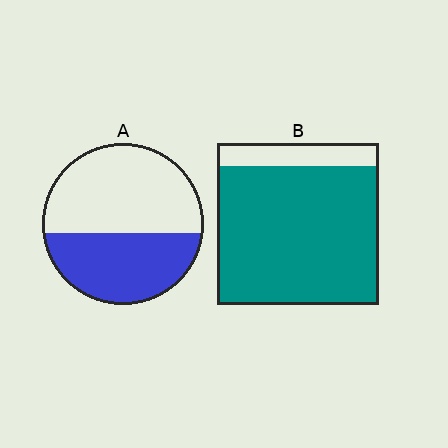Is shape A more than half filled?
No.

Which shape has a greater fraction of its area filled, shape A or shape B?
Shape B.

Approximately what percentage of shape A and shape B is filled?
A is approximately 45% and B is approximately 85%.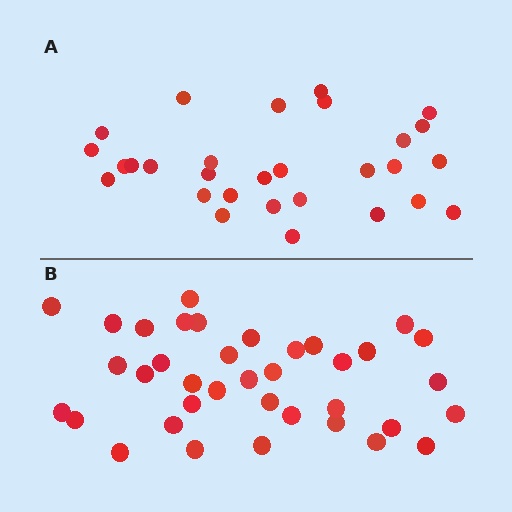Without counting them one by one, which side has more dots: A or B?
Region B (the bottom region) has more dots.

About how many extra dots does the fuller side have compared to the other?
Region B has roughly 8 or so more dots than region A.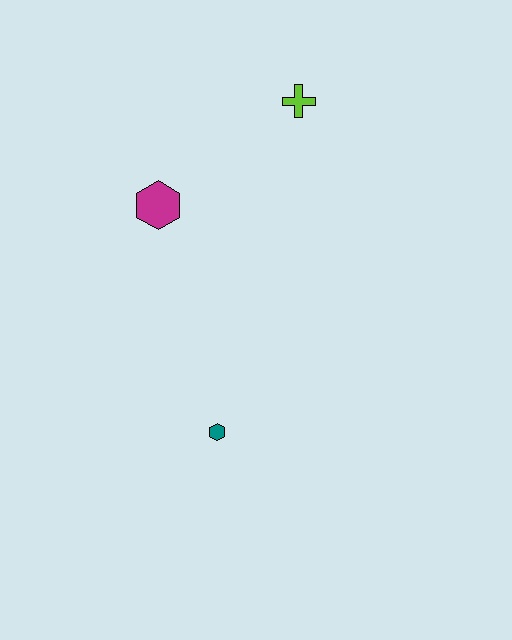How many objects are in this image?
There are 3 objects.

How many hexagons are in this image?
There are 2 hexagons.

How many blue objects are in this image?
There are no blue objects.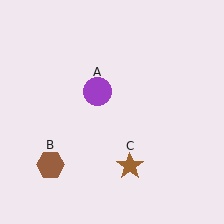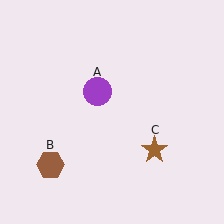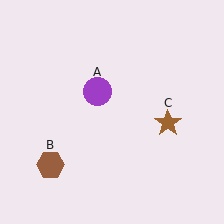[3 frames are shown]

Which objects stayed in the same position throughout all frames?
Purple circle (object A) and brown hexagon (object B) remained stationary.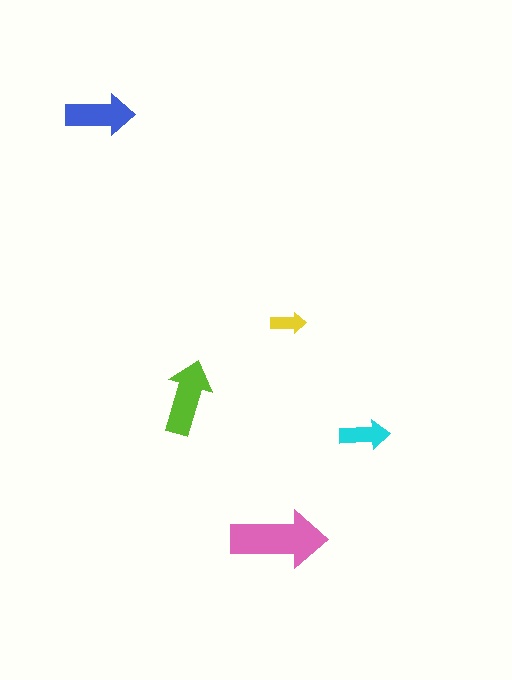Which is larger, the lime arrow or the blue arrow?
The lime one.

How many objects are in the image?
There are 5 objects in the image.